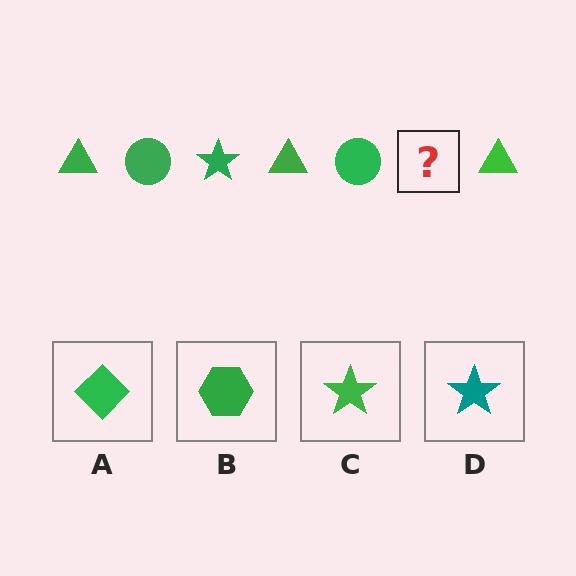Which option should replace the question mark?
Option C.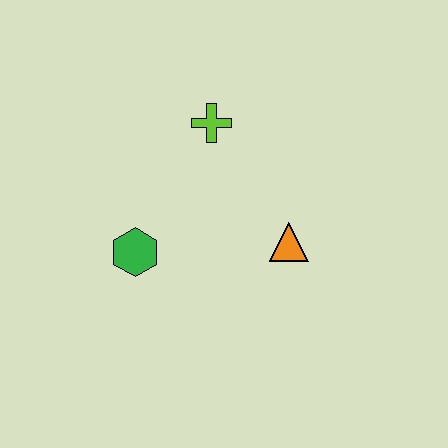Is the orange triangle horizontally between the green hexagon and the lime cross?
No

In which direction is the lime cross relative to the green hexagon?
The lime cross is above the green hexagon.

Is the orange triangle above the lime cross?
No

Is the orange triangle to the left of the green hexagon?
No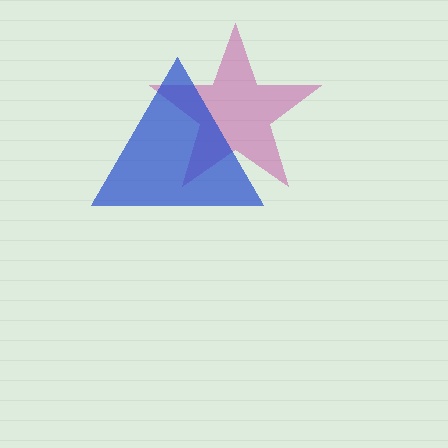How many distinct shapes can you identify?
There are 2 distinct shapes: a magenta star, a blue triangle.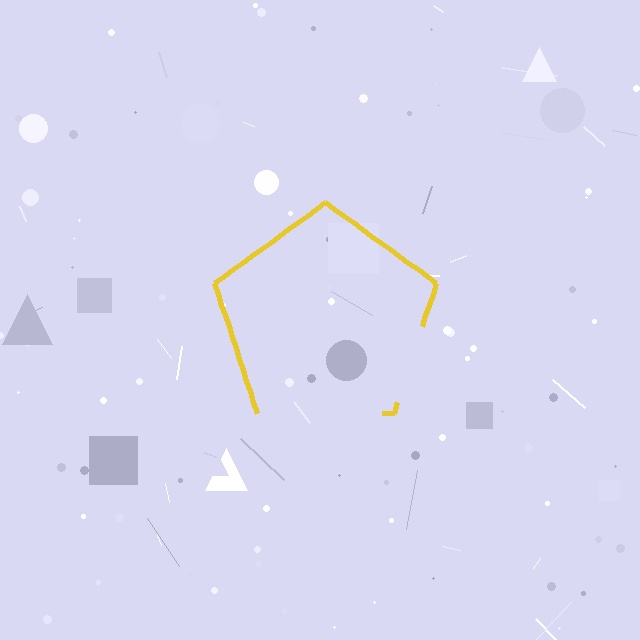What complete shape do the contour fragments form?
The contour fragments form a pentagon.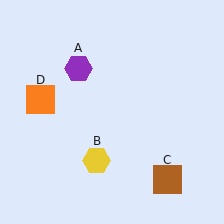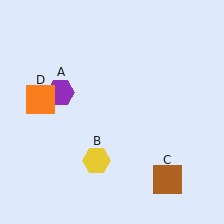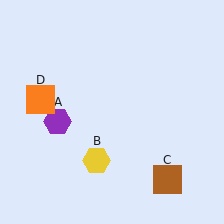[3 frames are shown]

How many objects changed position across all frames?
1 object changed position: purple hexagon (object A).